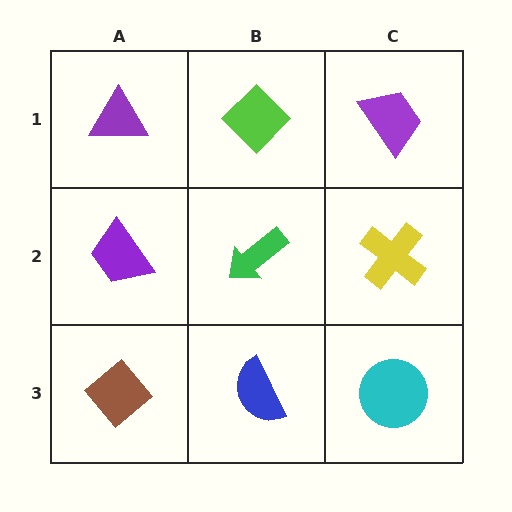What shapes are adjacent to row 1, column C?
A yellow cross (row 2, column C), a lime diamond (row 1, column B).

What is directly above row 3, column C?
A yellow cross.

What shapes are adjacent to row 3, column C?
A yellow cross (row 2, column C), a blue semicircle (row 3, column B).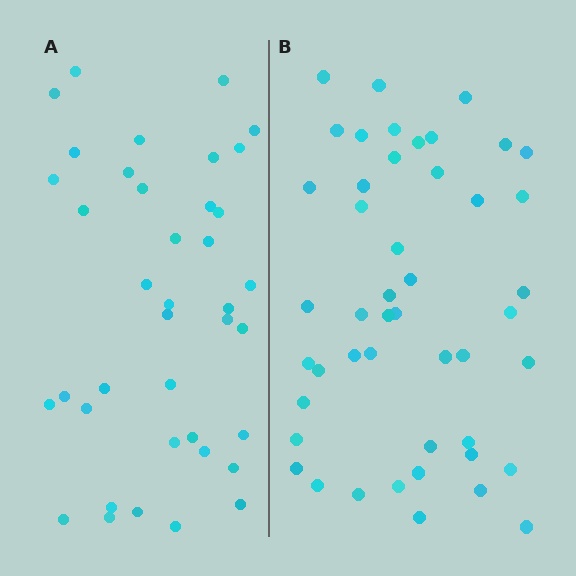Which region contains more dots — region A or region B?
Region B (the right region) has more dots.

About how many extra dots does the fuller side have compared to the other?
Region B has roughly 8 or so more dots than region A.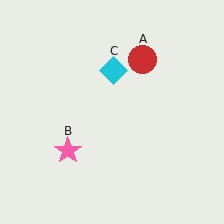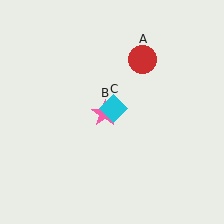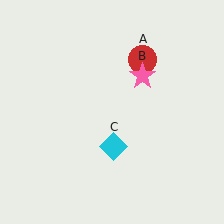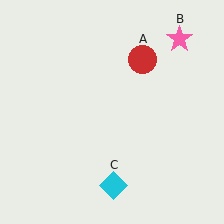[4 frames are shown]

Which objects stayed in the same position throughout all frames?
Red circle (object A) remained stationary.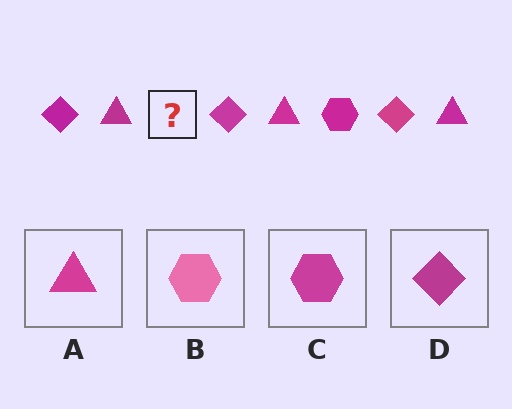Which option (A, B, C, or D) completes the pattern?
C.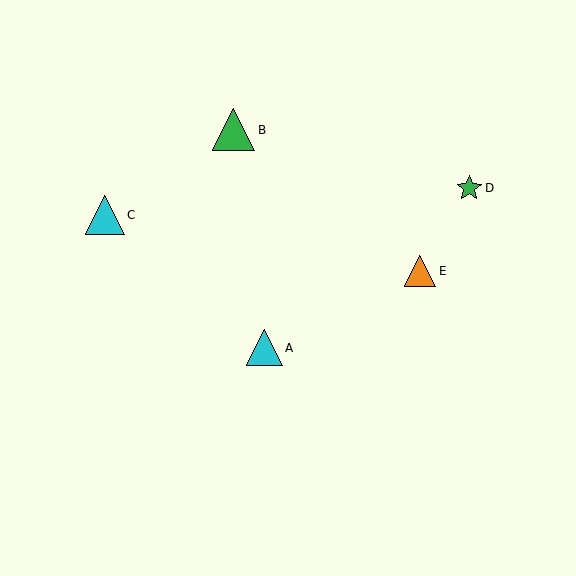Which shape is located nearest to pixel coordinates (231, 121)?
The green triangle (labeled B) at (234, 130) is nearest to that location.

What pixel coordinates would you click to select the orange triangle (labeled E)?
Click at (420, 271) to select the orange triangle E.